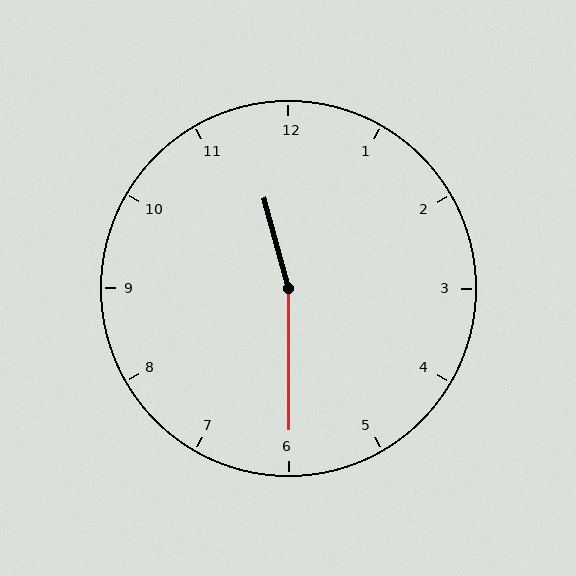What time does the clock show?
11:30.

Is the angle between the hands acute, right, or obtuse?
It is obtuse.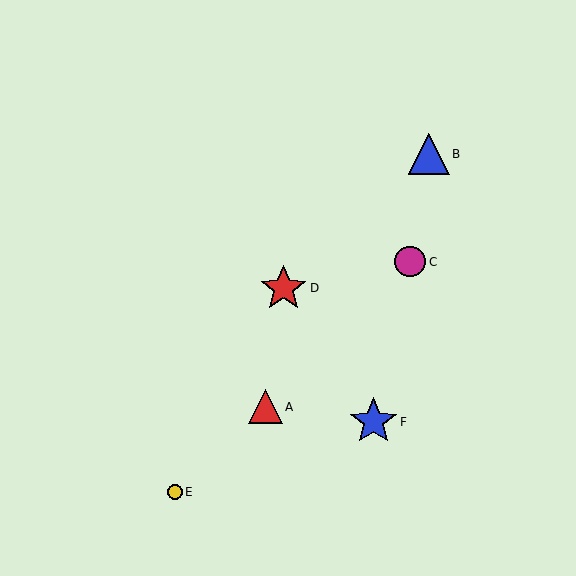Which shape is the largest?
The blue star (labeled F) is the largest.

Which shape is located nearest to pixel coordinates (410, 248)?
The magenta circle (labeled C) at (410, 262) is nearest to that location.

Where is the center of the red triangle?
The center of the red triangle is at (265, 407).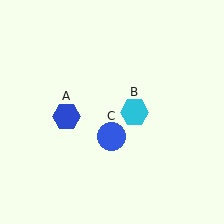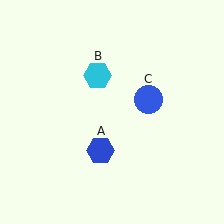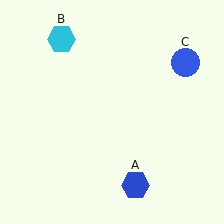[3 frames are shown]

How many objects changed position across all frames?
3 objects changed position: blue hexagon (object A), cyan hexagon (object B), blue circle (object C).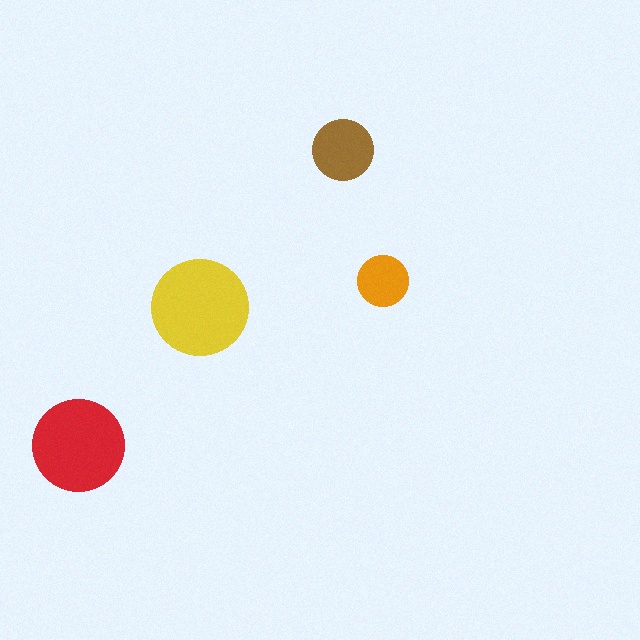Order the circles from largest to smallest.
the yellow one, the red one, the brown one, the orange one.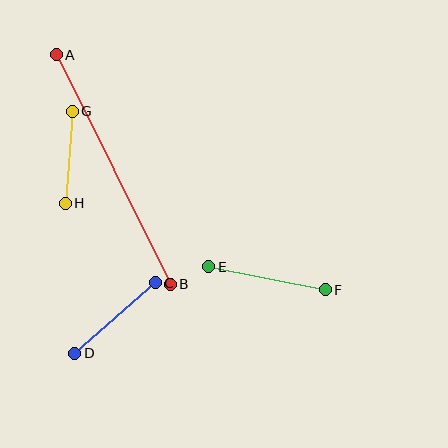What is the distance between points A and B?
The distance is approximately 257 pixels.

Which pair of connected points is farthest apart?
Points A and B are farthest apart.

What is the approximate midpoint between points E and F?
The midpoint is at approximately (267, 278) pixels.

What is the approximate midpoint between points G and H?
The midpoint is at approximately (69, 157) pixels.